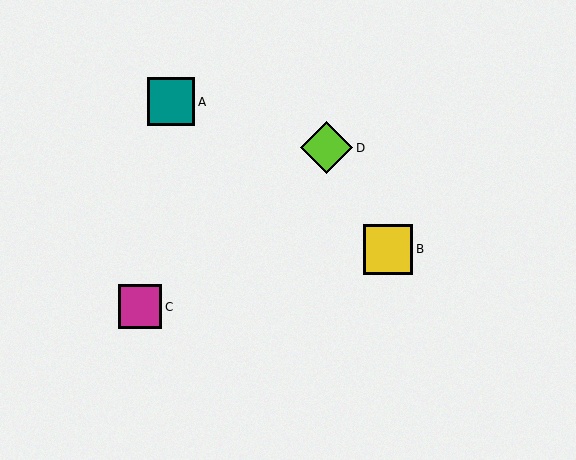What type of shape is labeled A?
Shape A is a teal square.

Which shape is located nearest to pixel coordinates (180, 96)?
The teal square (labeled A) at (171, 102) is nearest to that location.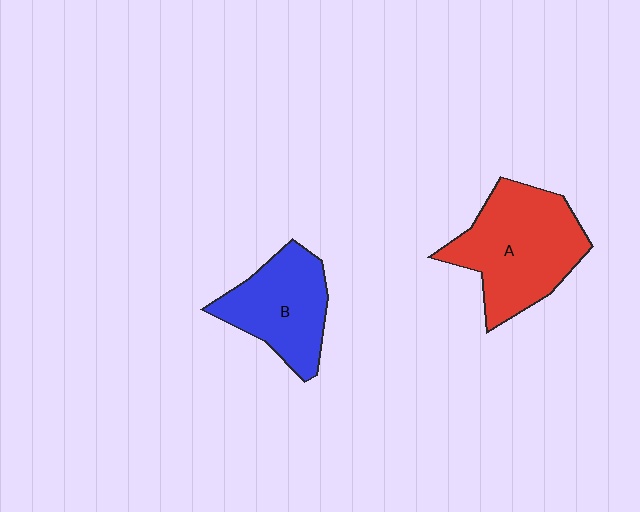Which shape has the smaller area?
Shape B (blue).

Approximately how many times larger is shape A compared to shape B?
Approximately 1.4 times.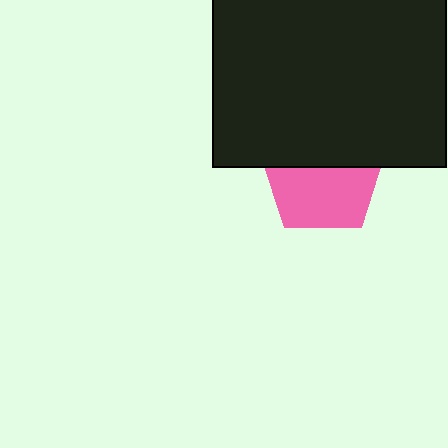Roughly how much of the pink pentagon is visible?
About half of it is visible (roughly 57%).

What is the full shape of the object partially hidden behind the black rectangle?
The partially hidden object is a pink pentagon.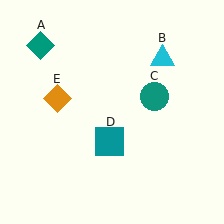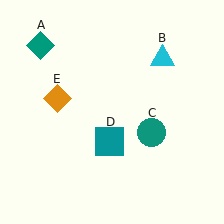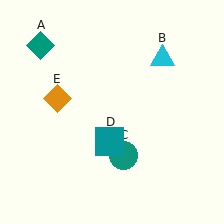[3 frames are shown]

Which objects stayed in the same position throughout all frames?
Teal diamond (object A) and cyan triangle (object B) and teal square (object D) and orange diamond (object E) remained stationary.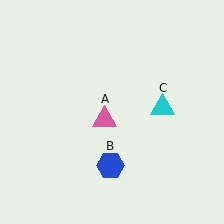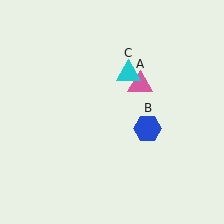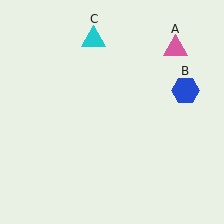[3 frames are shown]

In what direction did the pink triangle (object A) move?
The pink triangle (object A) moved up and to the right.